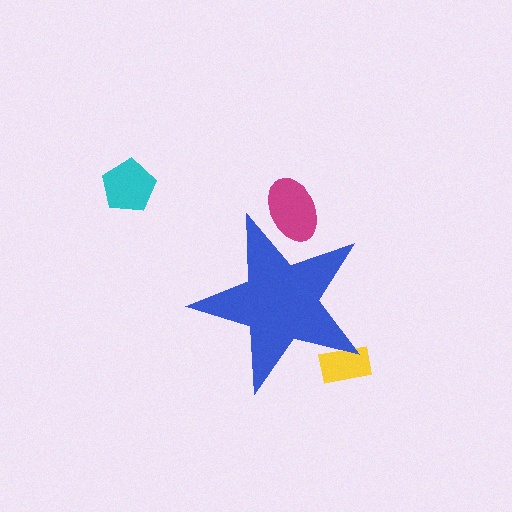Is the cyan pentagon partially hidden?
No, the cyan pentagon is fully visible.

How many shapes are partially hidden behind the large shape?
2 shapes are partially hidden.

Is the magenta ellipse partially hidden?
Yes, the magenta ellipse is partially hidden behind the blue star.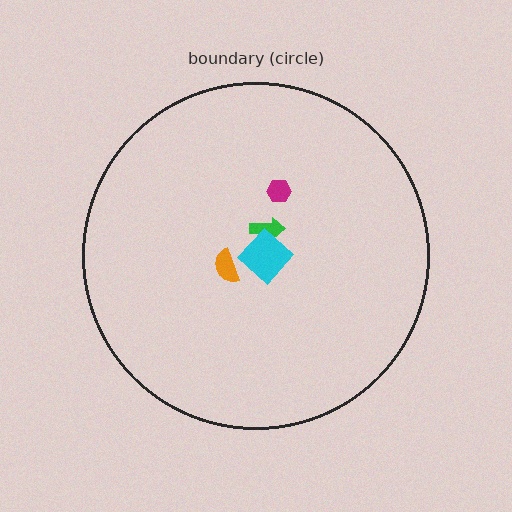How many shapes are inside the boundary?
4 inside, 0 outside.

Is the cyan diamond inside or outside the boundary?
Inside.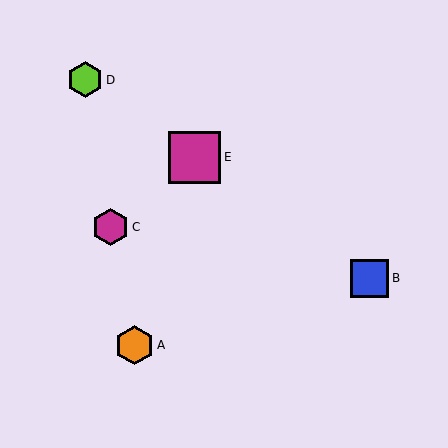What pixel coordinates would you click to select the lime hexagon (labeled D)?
Click at (85, 80) to select the lime hexagon D.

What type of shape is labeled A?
Shape A is an orange hexagon.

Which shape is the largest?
The magenta square (labeled E) is the largest.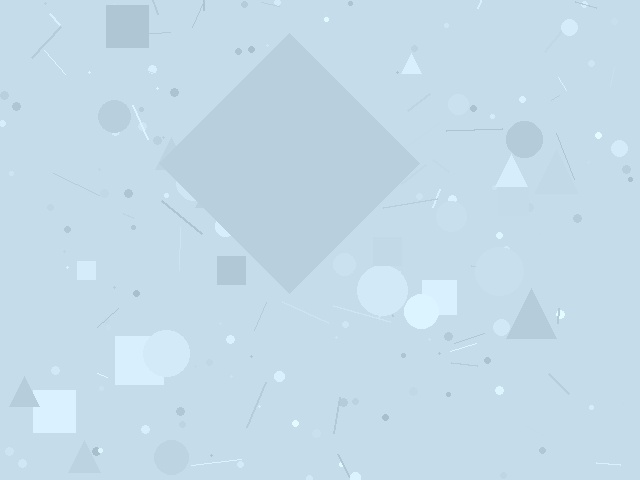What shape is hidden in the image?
A diamond is hidden in the image.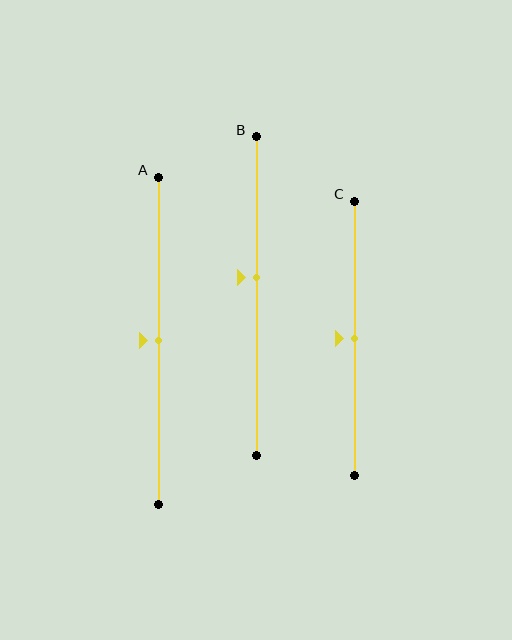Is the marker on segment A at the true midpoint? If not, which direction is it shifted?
Yes, the marker on segment A is at the true midpoint.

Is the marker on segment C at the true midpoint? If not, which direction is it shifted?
Yes, the marker on segment C is at the true midpoint.